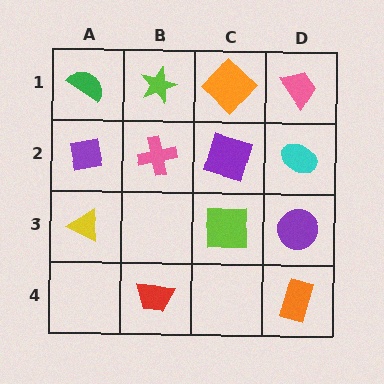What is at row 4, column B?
A red trapezoid.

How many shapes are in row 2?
4 shapes.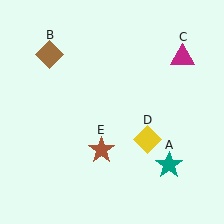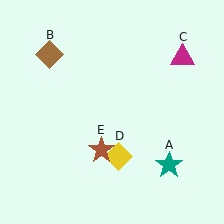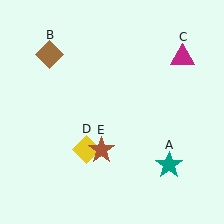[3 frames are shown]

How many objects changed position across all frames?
1 object changed position: yellow diamond (object D).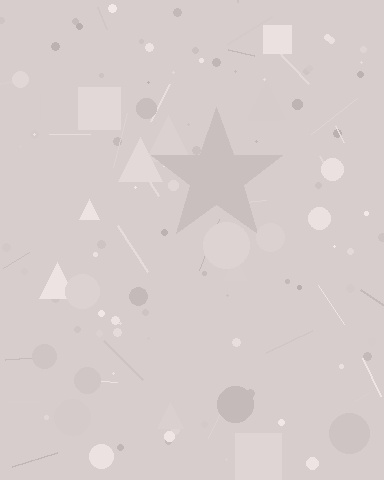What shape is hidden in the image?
A star is hidden in the image.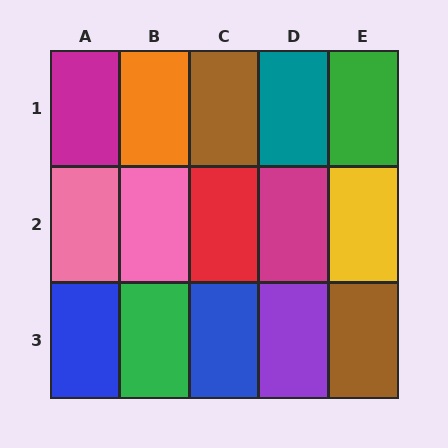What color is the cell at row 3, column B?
Green.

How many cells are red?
1 cell is red.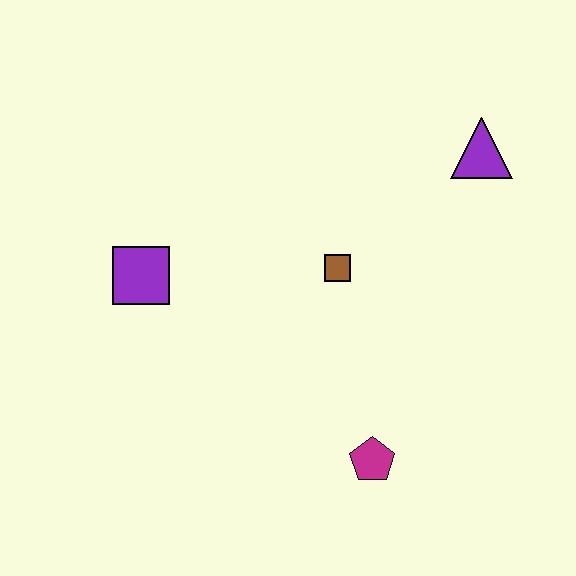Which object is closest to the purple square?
The brown square is closest to the purple square.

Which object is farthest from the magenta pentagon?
The purple triangle is farthest from the magenta pentagon.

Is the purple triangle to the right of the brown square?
Yes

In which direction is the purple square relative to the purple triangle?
The purple square is to the left of the purple triangle.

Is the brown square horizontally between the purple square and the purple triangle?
Yes